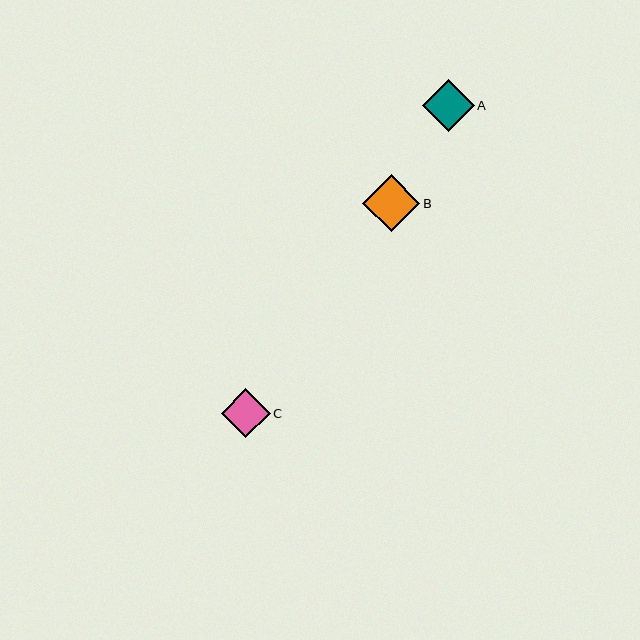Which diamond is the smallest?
Diamond C is the smallest with a size of approximately 49 pixels.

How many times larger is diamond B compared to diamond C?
Diamond B is approximately 1.2 times the size of diamond C.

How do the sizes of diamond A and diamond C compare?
Diamond A and diamond C are approximately the same size.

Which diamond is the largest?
Diamond B is the largest with a size of approximately 57 pixels.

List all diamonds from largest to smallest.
From largest to smallest: B, A, C.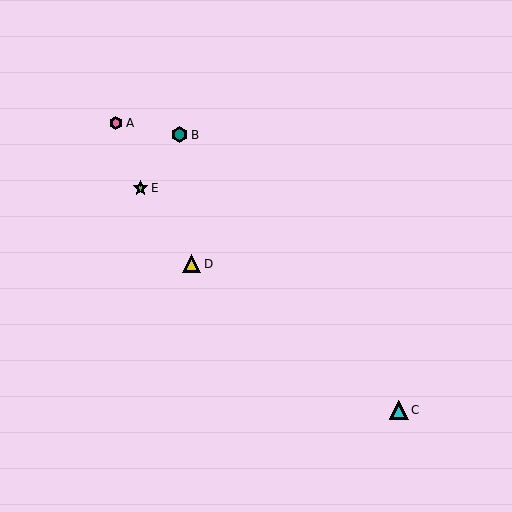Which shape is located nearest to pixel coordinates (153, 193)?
The lime star (labeled E) at (140, 188) is nearest to that location.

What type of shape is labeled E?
Shape E is a lime star.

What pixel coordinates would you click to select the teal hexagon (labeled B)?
Click at (180, 135) to select the teal hexagon B.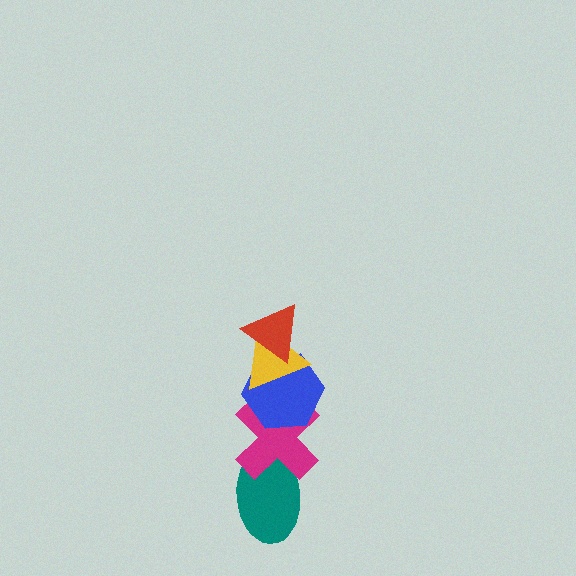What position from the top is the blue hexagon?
The blue hexagon is 3rd from the top.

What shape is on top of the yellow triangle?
The red triangle is on top of the yellow triangle.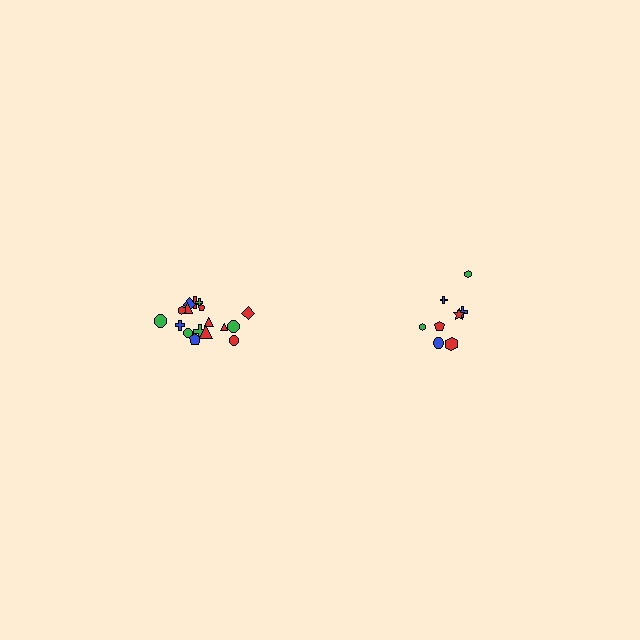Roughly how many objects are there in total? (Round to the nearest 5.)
Roughly 25 objects in total.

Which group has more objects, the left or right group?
The left group.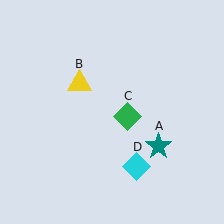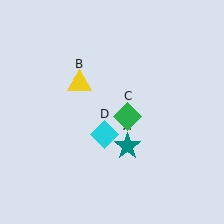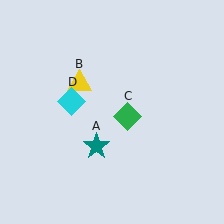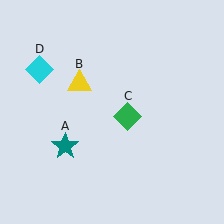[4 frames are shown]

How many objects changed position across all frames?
2 objects changed position: teal star (object A), cyan diamond (object D).